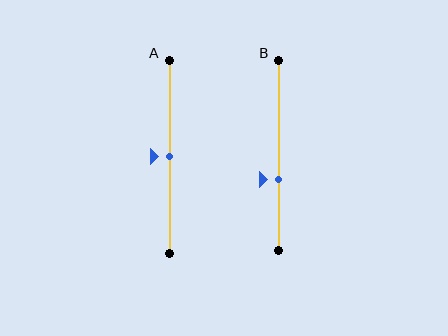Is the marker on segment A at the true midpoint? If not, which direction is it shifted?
Yes, the marker on segment A is at the true midpoint.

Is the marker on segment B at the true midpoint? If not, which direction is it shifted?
No, the marker on segment B is shifted downward by about 13% of the segment length.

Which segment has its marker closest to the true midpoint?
Segment A has its marker closest to the true midpoint.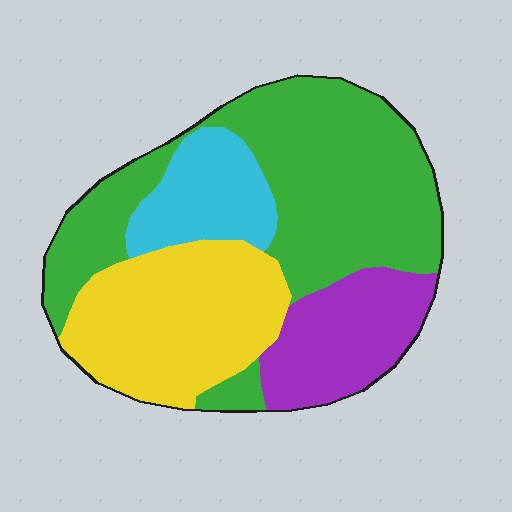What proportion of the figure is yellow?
Yellow takes up about one quarter (1/4) of the figure.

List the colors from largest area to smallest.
From largest to smallest: green, yellow, purple, cyan.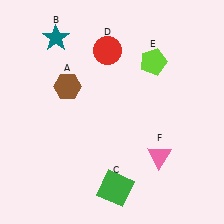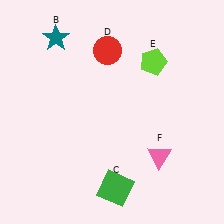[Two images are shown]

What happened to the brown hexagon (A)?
The brown hexagon (A) was removed in Image 2. It was in the top-left area of Image 1.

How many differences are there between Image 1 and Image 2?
There is 1 difference between the two images.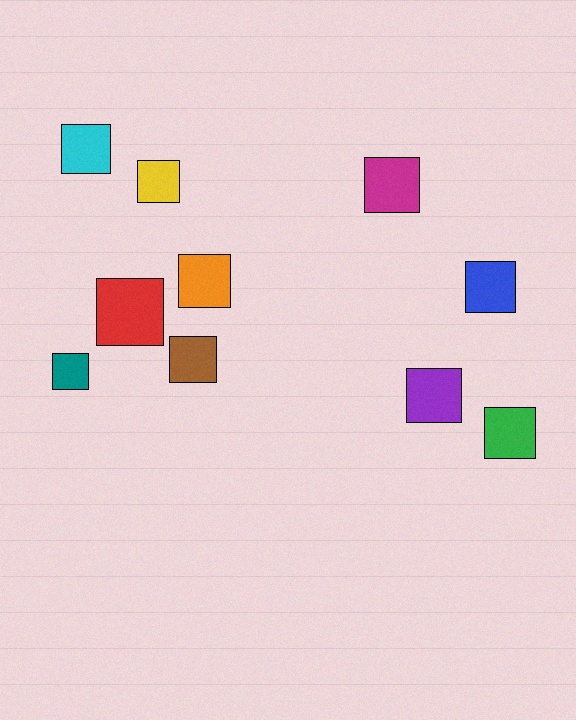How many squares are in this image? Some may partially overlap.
There are 10 squares.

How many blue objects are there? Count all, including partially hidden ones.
There is 1 blue object.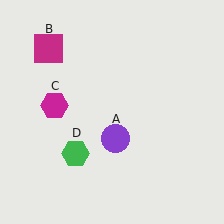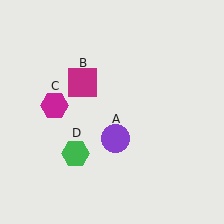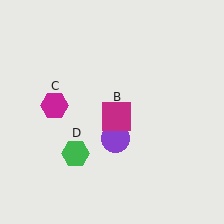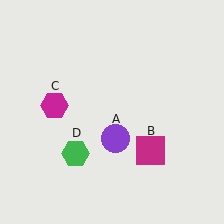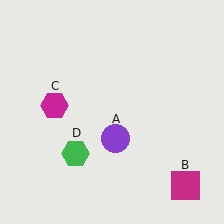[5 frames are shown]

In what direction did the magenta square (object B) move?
The magenta square (object B) moved down and to the right.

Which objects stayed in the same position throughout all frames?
Purple circle (object A) and magenta hexagon (object C) and green hexagon (object D) remained stationary.